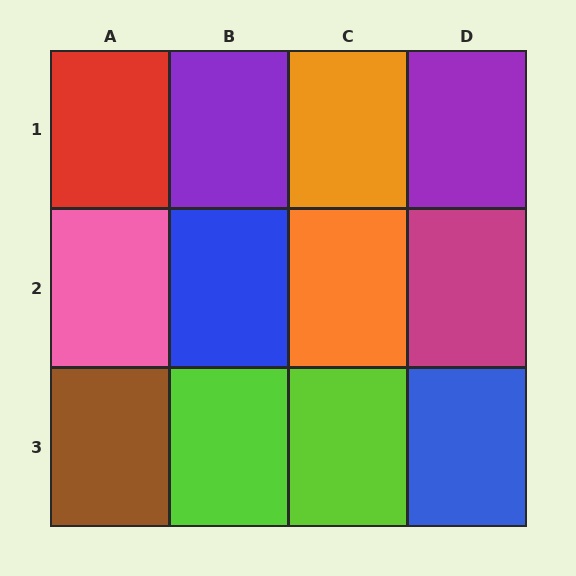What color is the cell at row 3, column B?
Lime.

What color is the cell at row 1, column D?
Purple.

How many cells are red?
1 cell is red.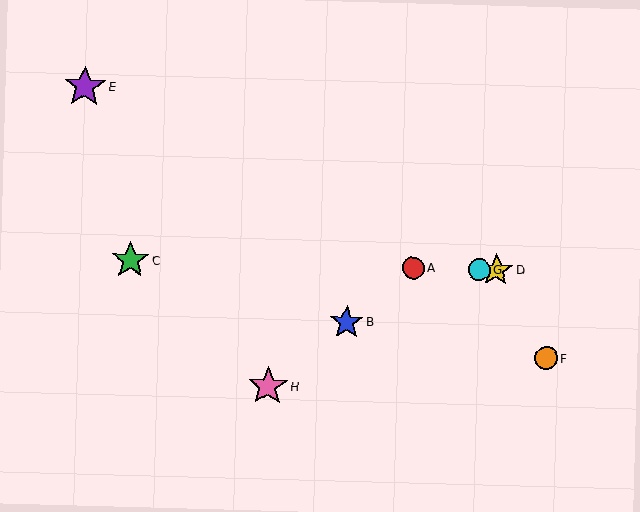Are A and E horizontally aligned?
No, A is at y≈268 and E is at y≈87.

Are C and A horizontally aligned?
Yes, both are at y≈260.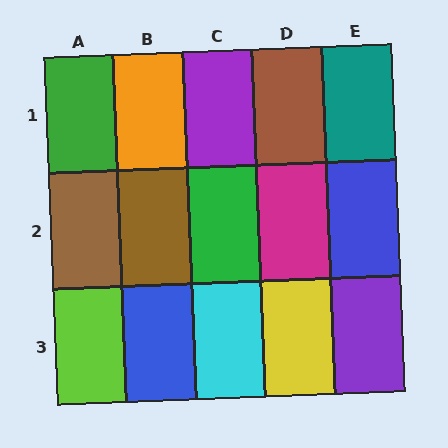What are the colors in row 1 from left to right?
Green, orange, purple, brown, teal.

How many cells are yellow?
1 cell is yellow.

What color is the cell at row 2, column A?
Brown.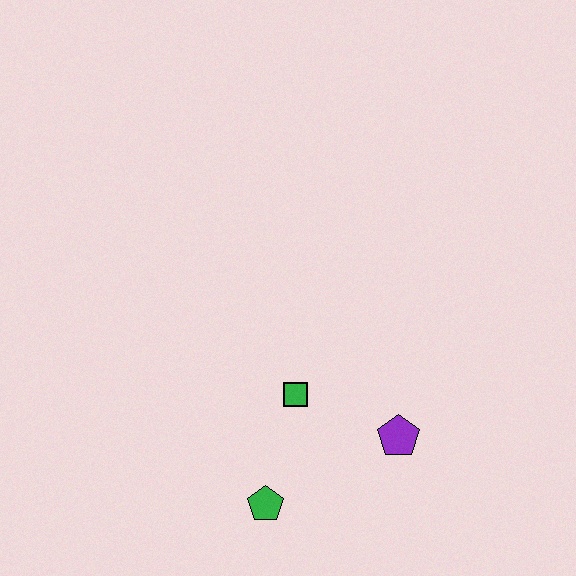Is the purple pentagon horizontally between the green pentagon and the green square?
No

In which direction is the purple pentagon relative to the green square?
The purple pentagon is to the right of the green square.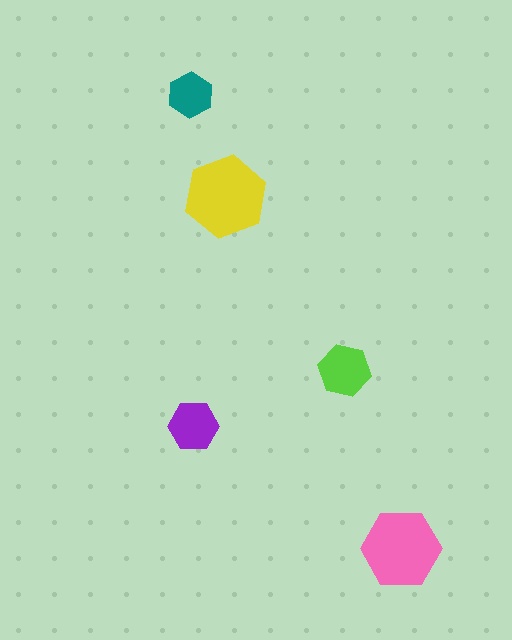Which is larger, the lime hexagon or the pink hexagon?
The pink one.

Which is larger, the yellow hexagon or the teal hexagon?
The yellow one.